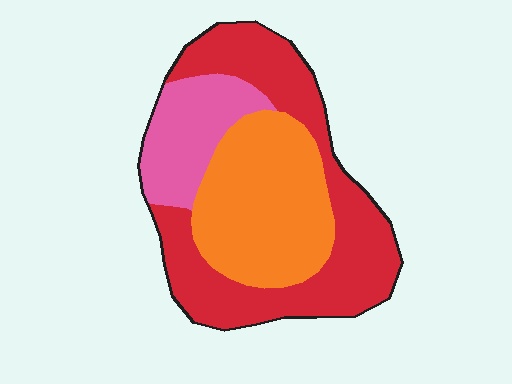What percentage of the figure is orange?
Orange takes up about one third (1/3) of the figure.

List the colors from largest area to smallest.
From largest to smallest: red, orange, pink.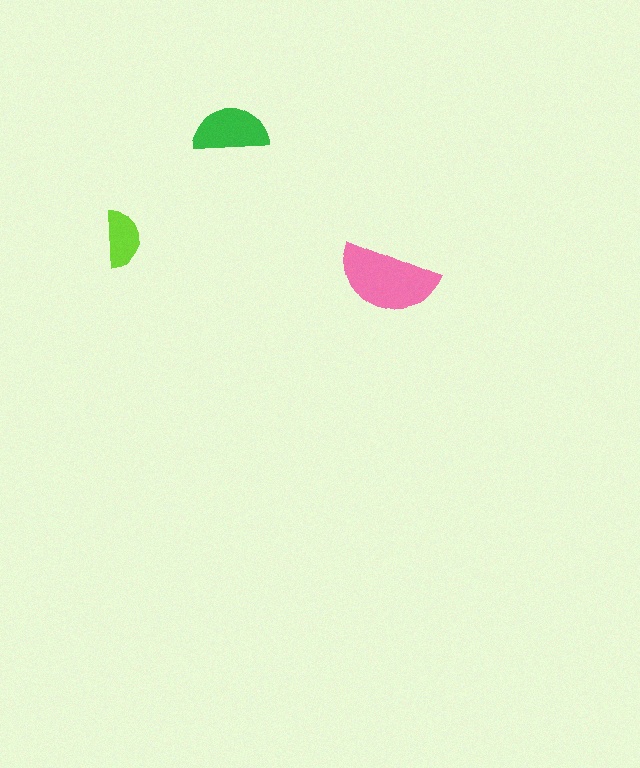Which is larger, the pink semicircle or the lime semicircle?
The pink one.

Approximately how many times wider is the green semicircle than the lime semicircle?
About 1.5 times wider.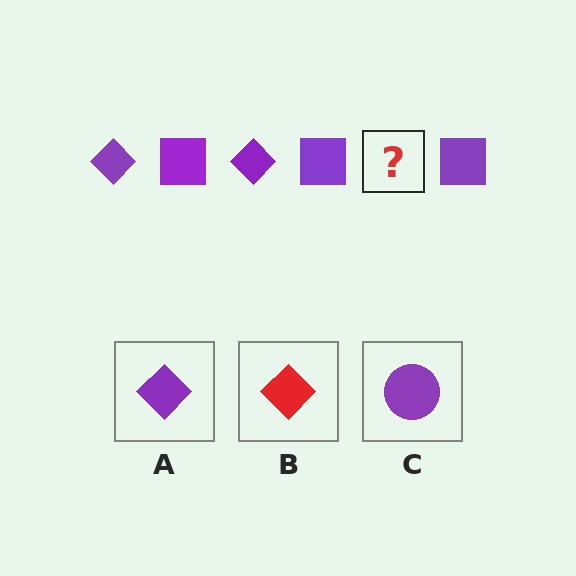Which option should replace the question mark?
Option A.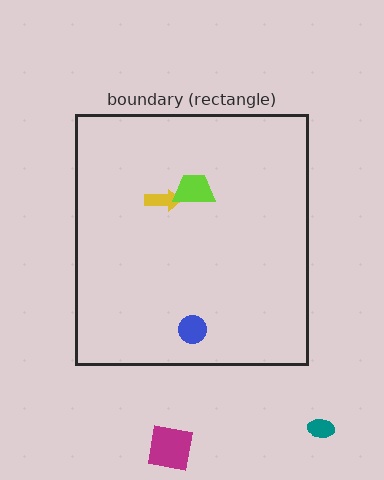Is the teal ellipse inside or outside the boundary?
Outside.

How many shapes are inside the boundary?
3 inside, 2 outside.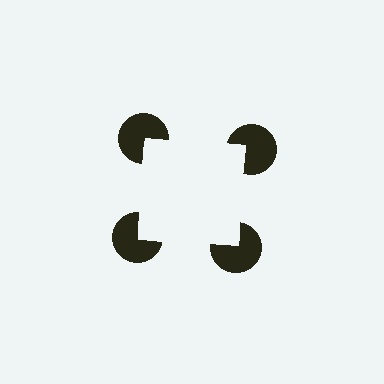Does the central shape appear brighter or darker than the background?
It typically appears slightly brighter than the background, even though no actual brightness change is drawn.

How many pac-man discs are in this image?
There are 4 — one at each vertex of the illusory square.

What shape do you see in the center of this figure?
An illusory square — its edges are inferred from the aligned wedge cuts in the pac-man discs, not physically drawn.